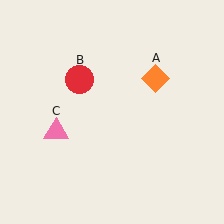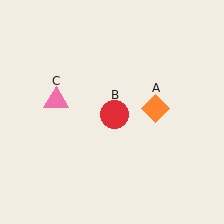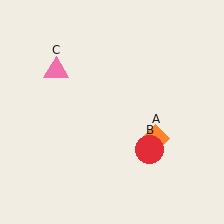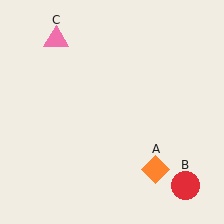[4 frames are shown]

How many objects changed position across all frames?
3 objects changed position: orange diamond (object A), red circle (object B), pink triangle (object C).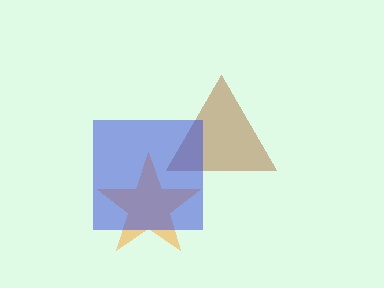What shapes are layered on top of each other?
The layered shapes are: a brown triangle, an orange star, a blue square.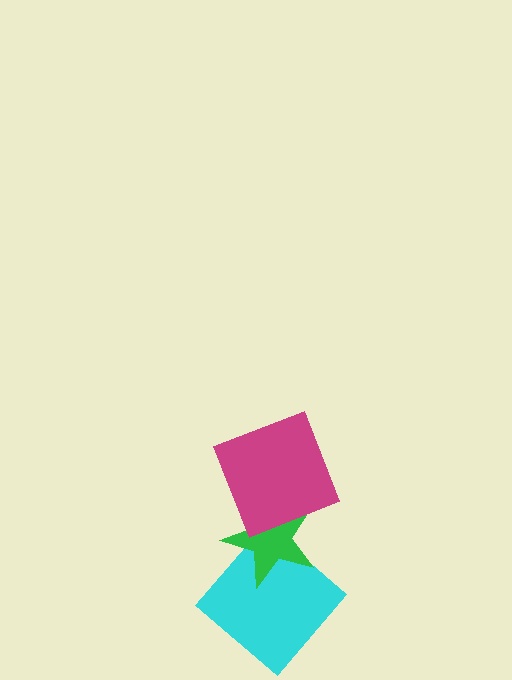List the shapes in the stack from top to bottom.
From top to bottom: the magenta square, the green star, the cyan diamond.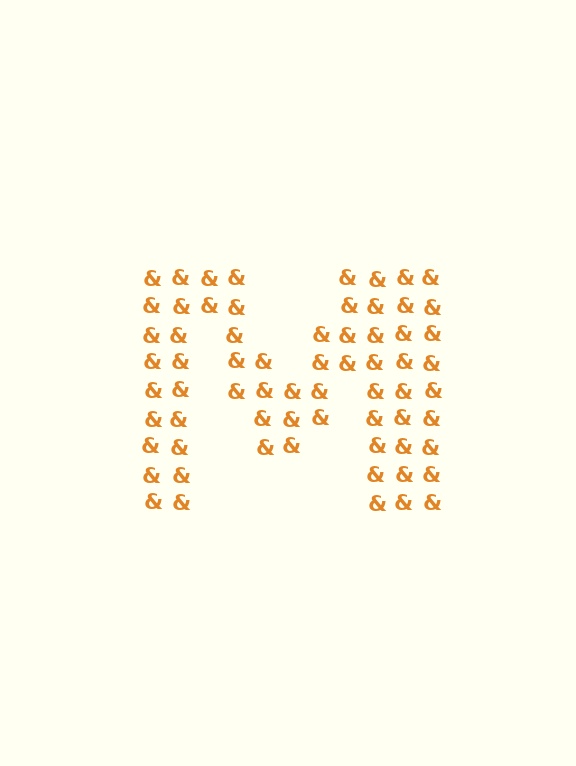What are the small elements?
The small elements are ampersands.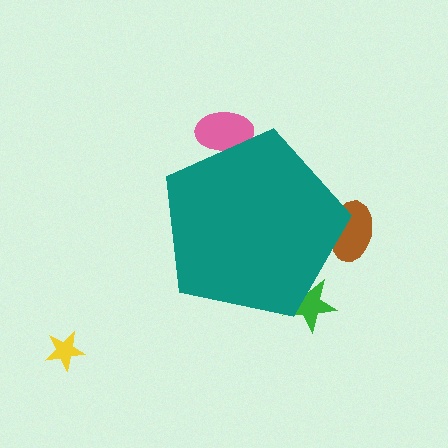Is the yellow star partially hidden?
No, the yellow star is fully visible.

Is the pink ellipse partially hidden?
Yes, the pink ellipse is partially hidden behind the teal pentagon.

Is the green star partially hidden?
Yes, the green star is partially hidden behind the teal pentagon.